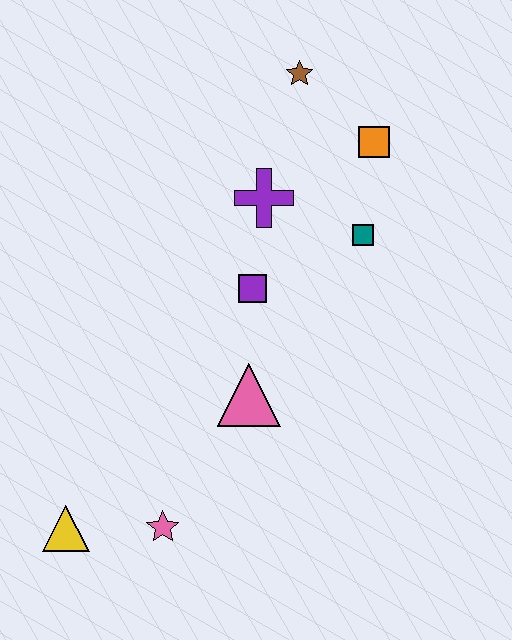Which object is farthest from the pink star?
The brown star is farthest from the pink star.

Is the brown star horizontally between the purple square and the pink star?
No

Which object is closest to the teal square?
The orange square is closest to the teal square.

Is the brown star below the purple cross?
No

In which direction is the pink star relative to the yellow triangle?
The pink star is to the right of the yellow triangle.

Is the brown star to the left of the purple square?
No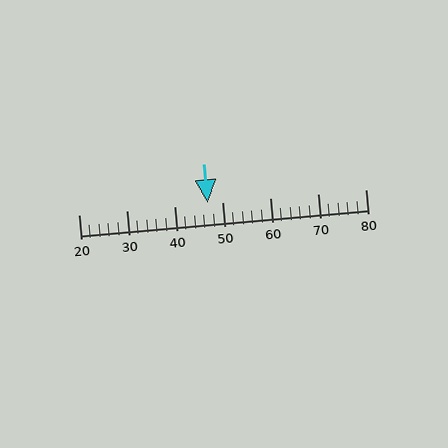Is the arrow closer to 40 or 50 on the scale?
The arrow is closer to 50.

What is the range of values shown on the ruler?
The ruler shows values from 20 to 80.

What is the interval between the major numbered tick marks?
The major tick marks are spaced 10 units apart.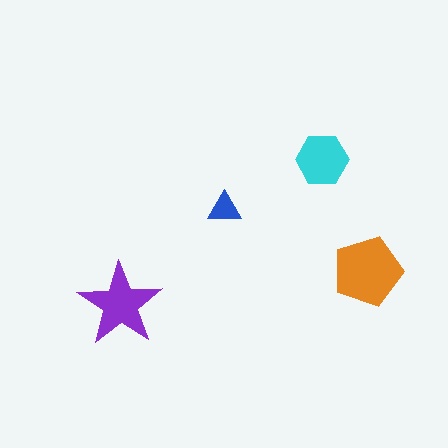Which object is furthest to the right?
The orange pentagon is rightmost.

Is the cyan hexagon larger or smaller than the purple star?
Smaller.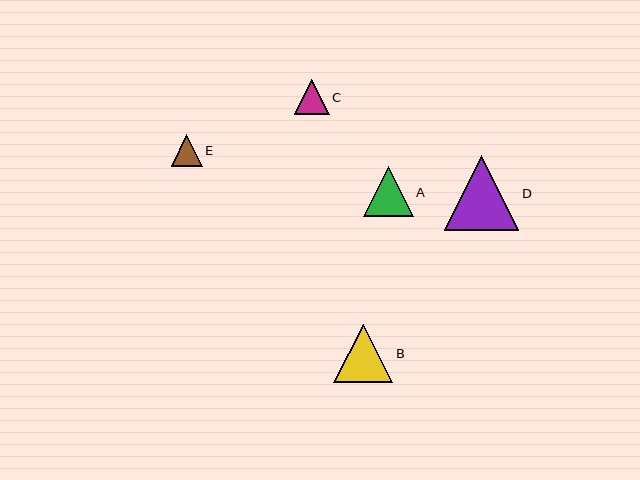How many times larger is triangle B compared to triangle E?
Triangle B is approximately 1.9 times the size of triangle E.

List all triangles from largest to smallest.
From largest to smallest: D, B, A, C, E.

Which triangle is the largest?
Triangle D is the largest with a size of approximately 74 pixels.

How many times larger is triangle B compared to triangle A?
Triangle B is approximately 1.2 times the size of triangle A.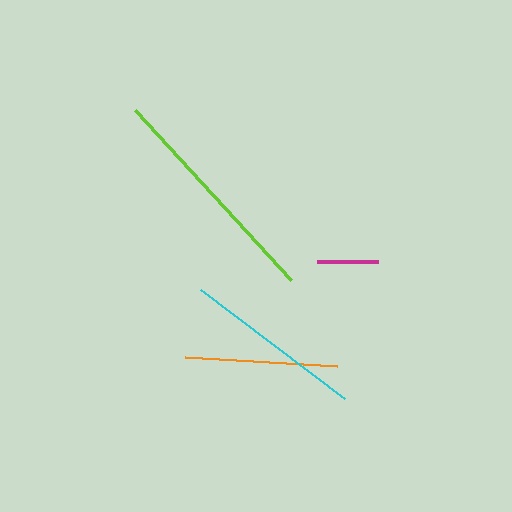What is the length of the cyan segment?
The cyan segment is approximately 181 pixels long.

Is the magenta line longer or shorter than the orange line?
The orange line is longer than the magenta line.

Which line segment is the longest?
The lime line is the longest at approximately 230 pixels.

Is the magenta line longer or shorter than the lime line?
The lime line is longer than the magenta line.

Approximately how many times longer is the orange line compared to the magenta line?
The orange line is approximately 2.5 times the length of the magenta line.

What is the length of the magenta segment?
The magenta segment is approximately 61 pixels long.